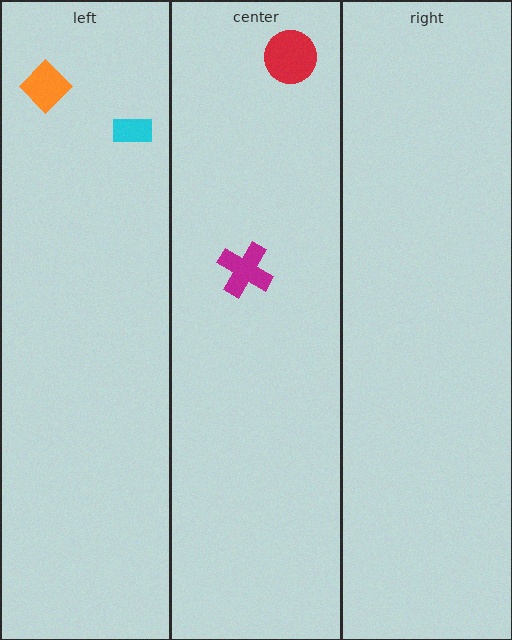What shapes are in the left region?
The cyan rectangle, the orange diamond.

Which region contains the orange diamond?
The left region.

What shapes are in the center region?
The magenta cross, the red circle.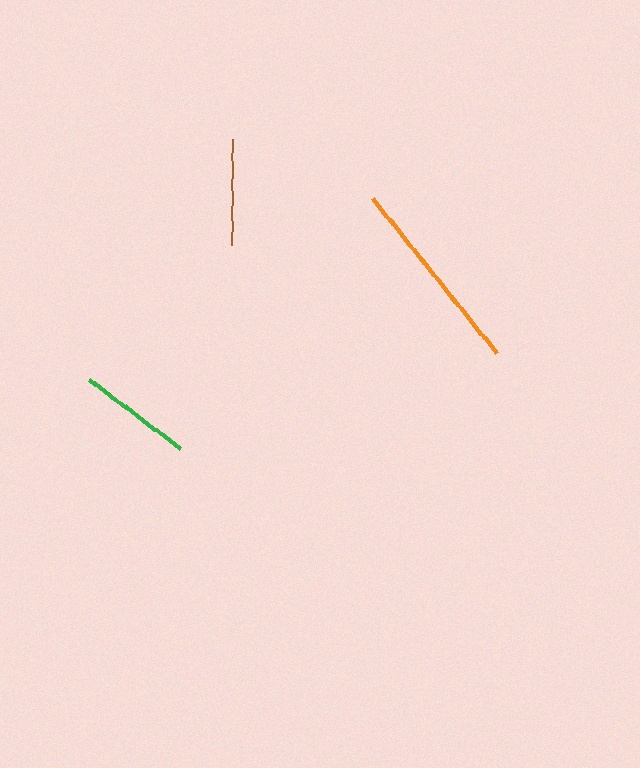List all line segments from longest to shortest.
From longest to shortest: orange, green, brown.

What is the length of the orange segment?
The orange segment is approximately 198 pixels long.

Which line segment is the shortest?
The brown line is the shortest at approximately 106 pixels.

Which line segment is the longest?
The orange line is the longest at approximately 198 pixels.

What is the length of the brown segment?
The brown segment is approximately 106 pixels long.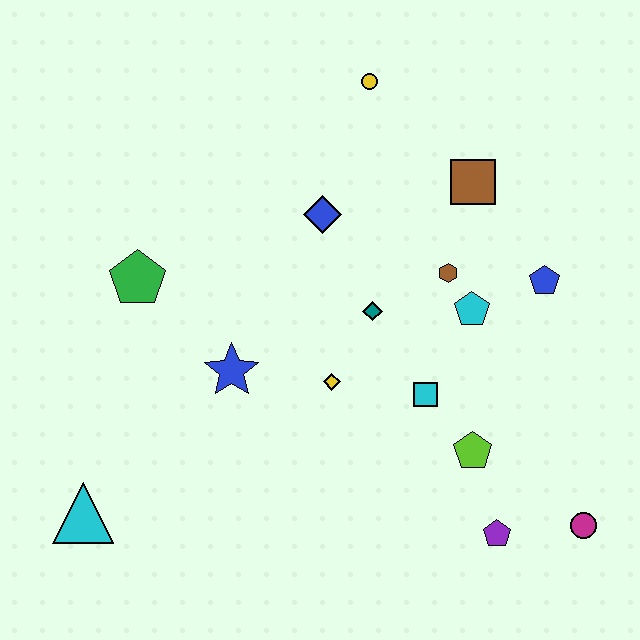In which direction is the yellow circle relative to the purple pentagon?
The yellow circle is above the purple pentagon.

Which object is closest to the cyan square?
The lime pentagon is closest to the cyan square.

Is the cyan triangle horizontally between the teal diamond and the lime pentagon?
No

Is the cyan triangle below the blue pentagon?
Yes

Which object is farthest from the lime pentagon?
The cyan triangle is farthest from the lime pentagon.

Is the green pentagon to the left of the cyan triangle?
No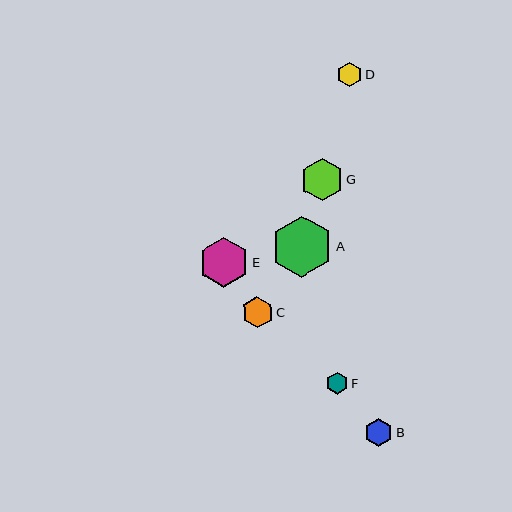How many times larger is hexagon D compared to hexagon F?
Hexagon D is approximately 1.1 times the size of hexagon F.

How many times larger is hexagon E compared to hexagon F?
Hexagon E is approximately 2.3 times the size of hexagon F.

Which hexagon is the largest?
Hexagon A is the largest with a size of approximately 62 pixels.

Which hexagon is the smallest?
Hexagon F is the smallest with a size of approximately 22 pixels.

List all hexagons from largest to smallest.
From largest to smallest: A, E, G, C, B, D, F.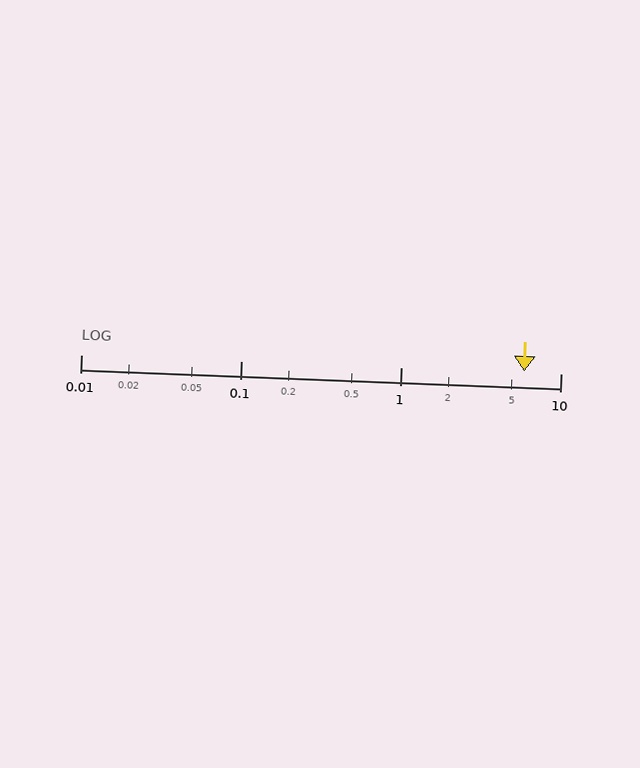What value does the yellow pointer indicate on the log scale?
The pointer indicates approximately 5.9.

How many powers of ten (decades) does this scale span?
The scale spans 3 decades, from 0.01 to 10.